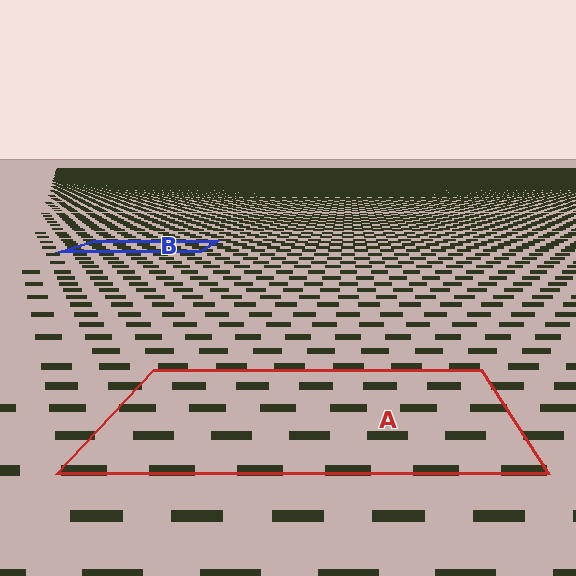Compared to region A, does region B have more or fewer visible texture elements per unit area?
Region B has more texture elements per unit area — they are packed more densely because it is farther away.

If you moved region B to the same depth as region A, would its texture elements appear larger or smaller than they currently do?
They would appear larger. At a closer depth, the same texture elements are projected at a bigger on-screen size.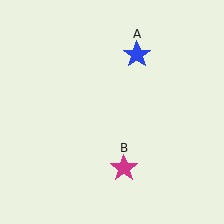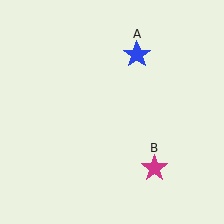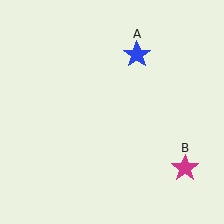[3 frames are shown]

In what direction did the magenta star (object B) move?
The magenta star (object B) moved right.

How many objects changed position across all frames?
1 object changed position: magenta star (object B).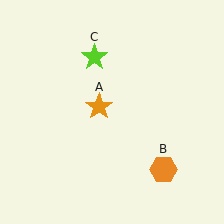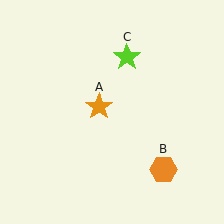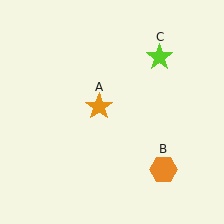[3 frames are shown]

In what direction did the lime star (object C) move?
The lime star (object C) moved right.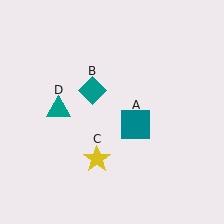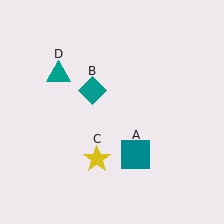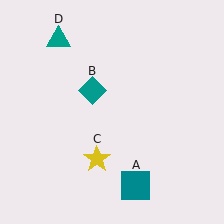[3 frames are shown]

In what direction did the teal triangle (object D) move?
The teal triangle (object D) moved up.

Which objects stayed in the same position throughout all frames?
Teal diamond (object B) and yellow star (object C) remained stationary.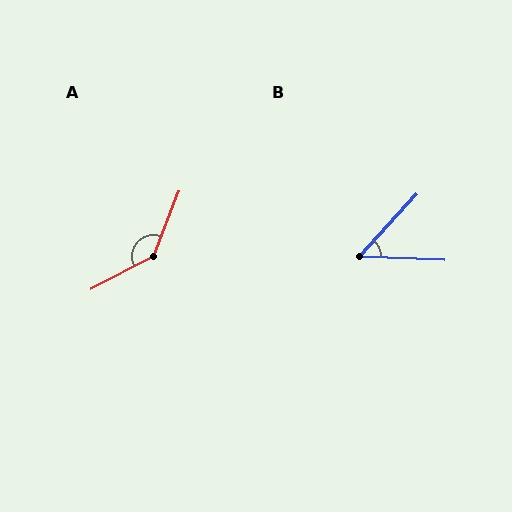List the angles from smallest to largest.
B (50°), A (139°).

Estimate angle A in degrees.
Approximately 139 degrees.